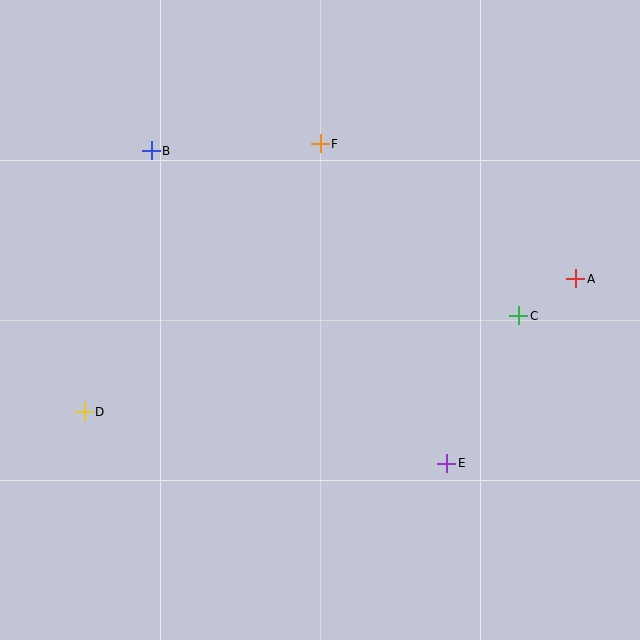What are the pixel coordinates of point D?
Point D is at (84, 412).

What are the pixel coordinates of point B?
Point B is at (151, 151).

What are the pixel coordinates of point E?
Point E is at (447, 463).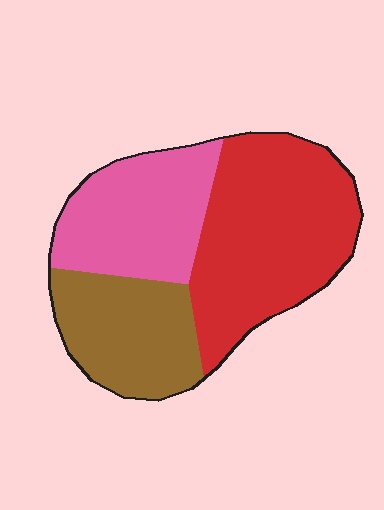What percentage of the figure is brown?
Brown takes up about one quarter (1/4) of the figure.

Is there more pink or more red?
Red.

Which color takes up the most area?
Red, at roughly 45%.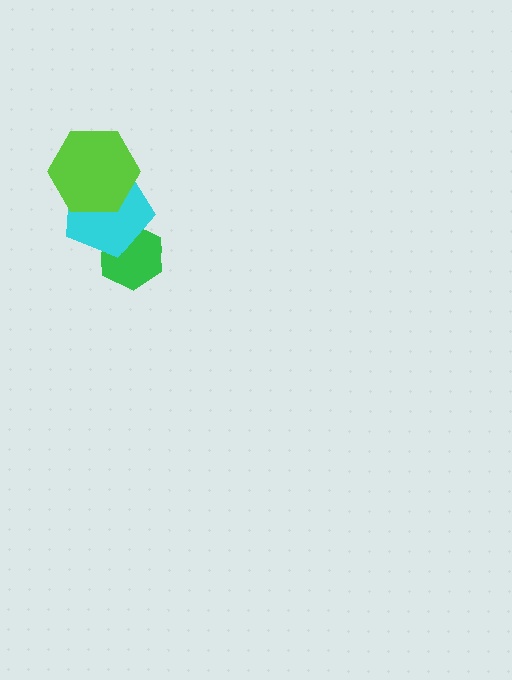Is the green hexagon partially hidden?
Yes, it is partially covered by another shape.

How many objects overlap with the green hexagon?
1 object overlaps with the green hexagon.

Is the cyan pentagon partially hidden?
Yes, it is partially covered by another shape.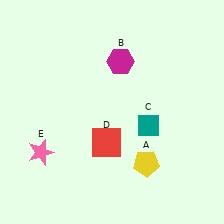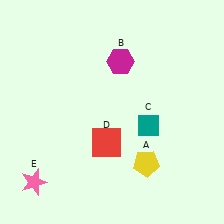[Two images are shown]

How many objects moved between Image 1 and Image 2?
1 object moved between the two images.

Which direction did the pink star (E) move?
The pink star (E) moved down.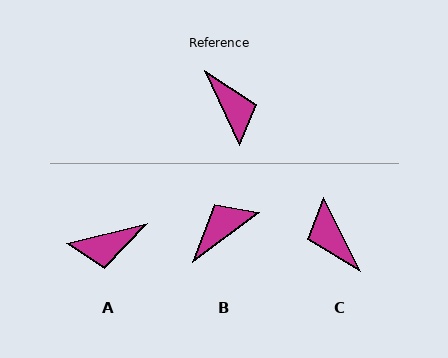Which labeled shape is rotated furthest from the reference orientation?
C, about 178 degrees away.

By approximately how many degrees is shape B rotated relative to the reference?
Approximately 102 degrees counter-clockwise.